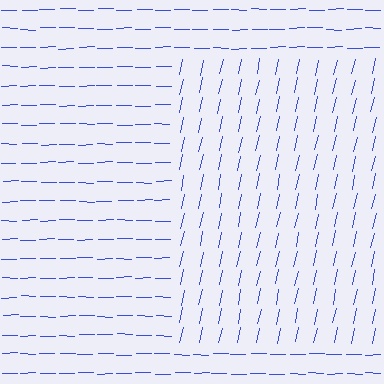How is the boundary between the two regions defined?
The boundary is defined purely by a change in line orientation (approximately 77 degrees difference). All lines are the same color and thickness.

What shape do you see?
I see a rectangle.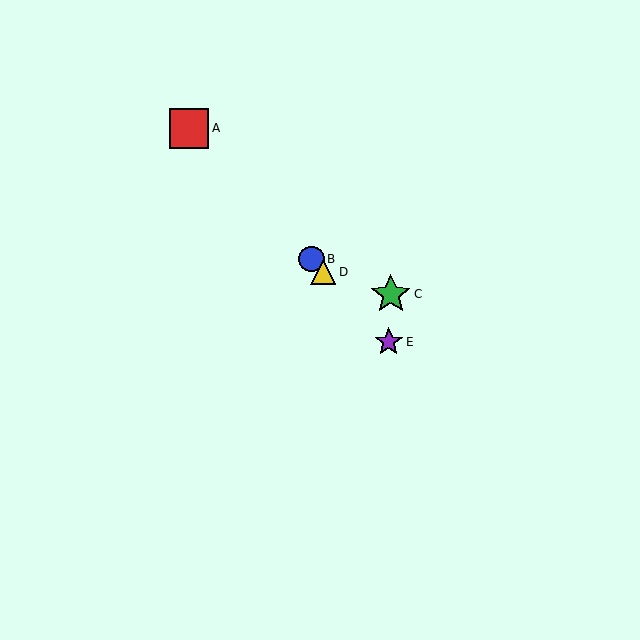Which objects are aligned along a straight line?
Objects A, B, D, E are aligned along a straight line.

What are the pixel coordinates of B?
Object B is at (311, 259).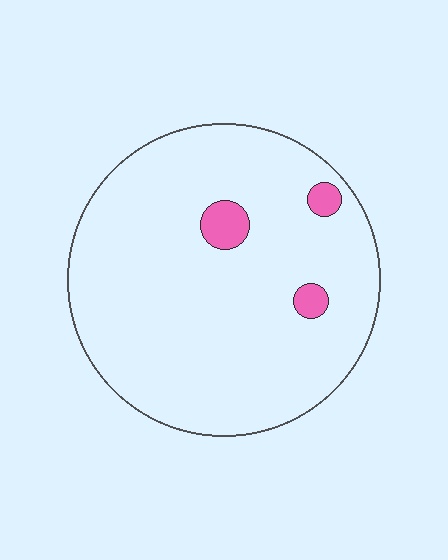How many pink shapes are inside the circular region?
3.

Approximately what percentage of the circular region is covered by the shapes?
Approximately 5%.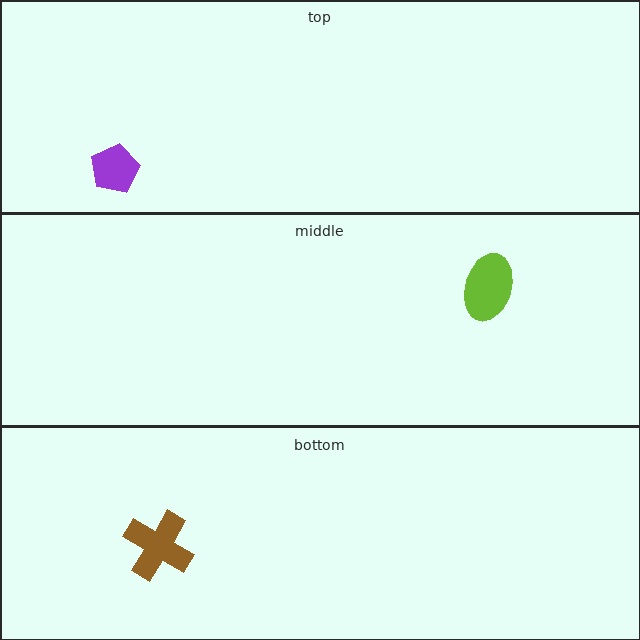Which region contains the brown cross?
The bottom region.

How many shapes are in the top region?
1.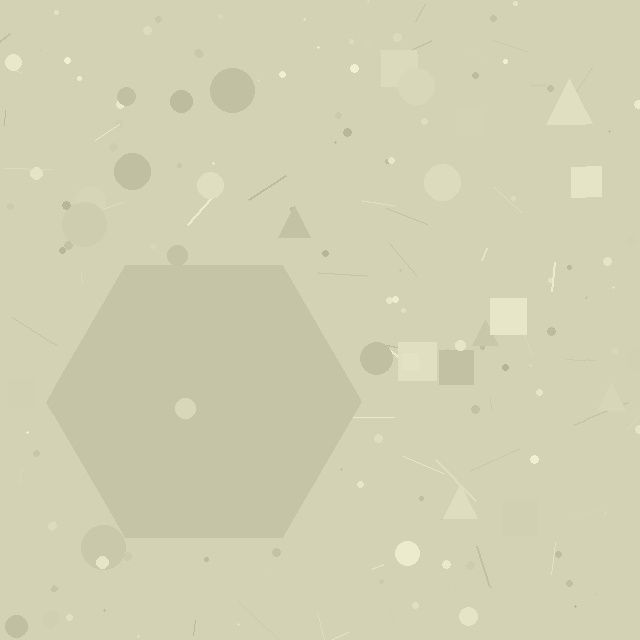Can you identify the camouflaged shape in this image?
The camouflaged shape is a hexagon.